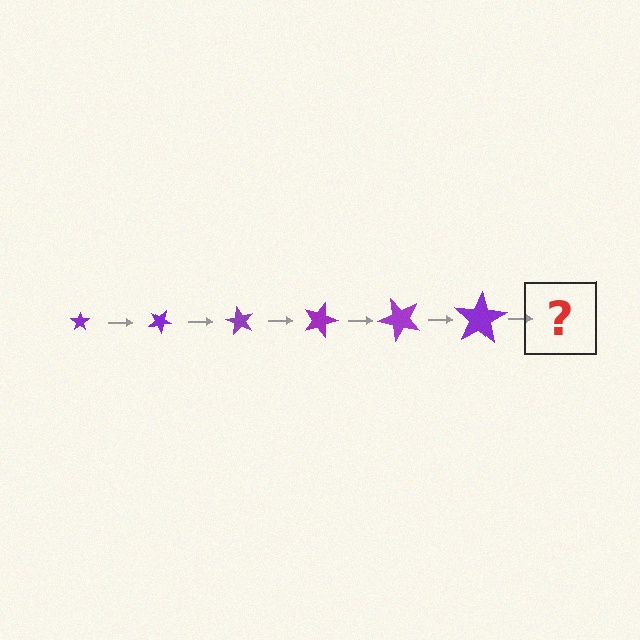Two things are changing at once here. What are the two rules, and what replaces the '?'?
The two rules are that the star grows larger each step and it rotates 30 degrees each step. The '?' should be a star, larger than the previous one and rotated 180 degrees from the start.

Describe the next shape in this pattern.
It should be a star, larger than the previous one and rotated 180 degrees from the start.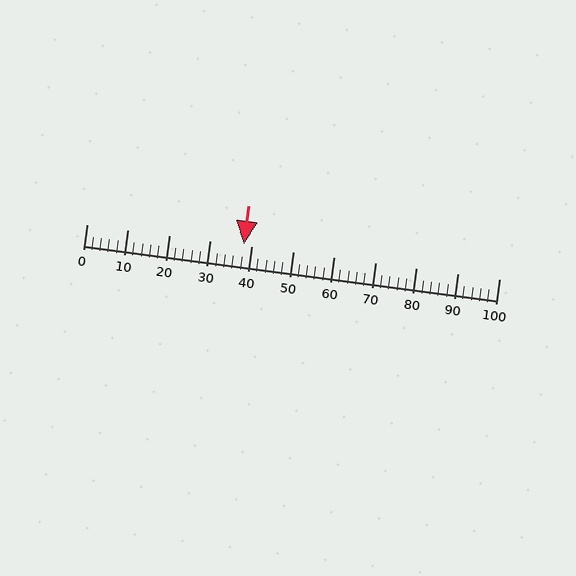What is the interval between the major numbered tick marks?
The major tick marks are spaced 10 units apart.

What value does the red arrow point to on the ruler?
The red arrow points to approximately 38.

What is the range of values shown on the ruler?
The ruler shows values from 0 to 100.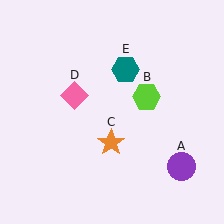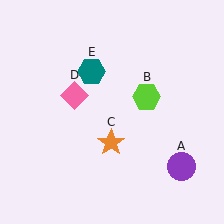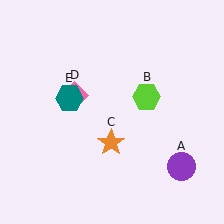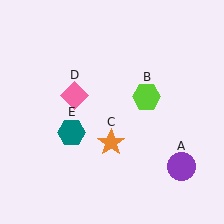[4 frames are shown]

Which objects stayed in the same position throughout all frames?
Purple circle (object A) and lime hexagon (object B) and orange star (object C) and pink diamond (object D) remained stationary.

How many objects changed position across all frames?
1 object changed position: teal hexagon (object E).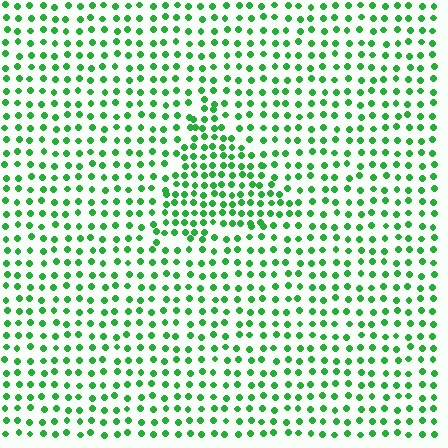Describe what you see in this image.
The image contains small green elements arranged at two different densities. A triangle-shaped region is visible where the elements are more densely packed than the surrounding area.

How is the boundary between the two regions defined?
The boundary is defined by a change in element density (approximately 1.7x ratio). All elements are the same color, size, and shape.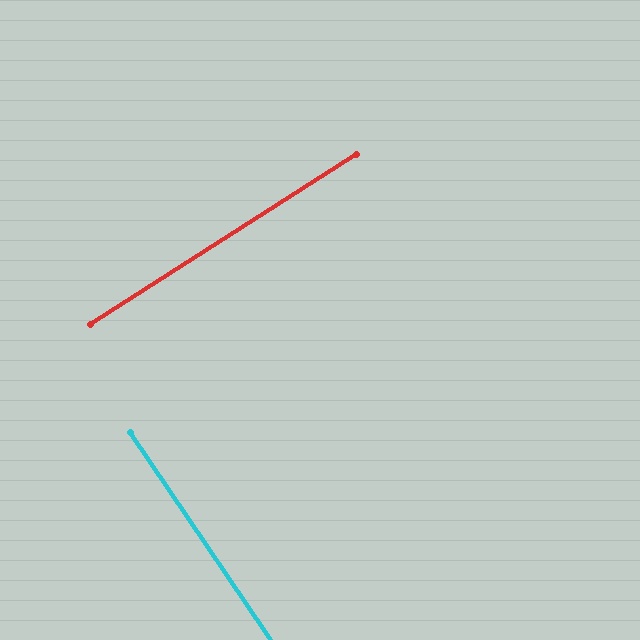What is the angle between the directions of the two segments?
Approximately 88 degrees.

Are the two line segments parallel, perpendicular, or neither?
Perpendicular — they meet at approximately 88°.